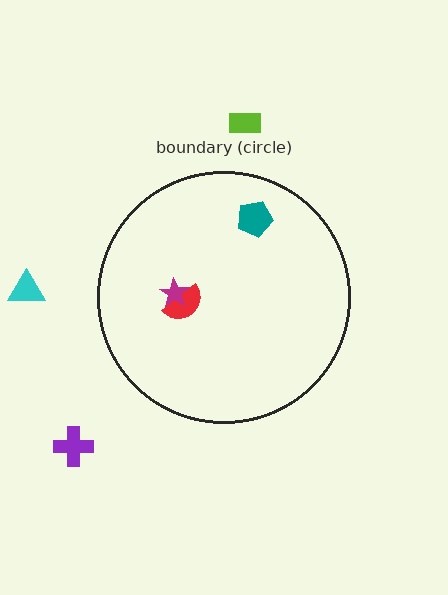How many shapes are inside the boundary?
3 inside, 3 outside.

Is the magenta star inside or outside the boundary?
Inside.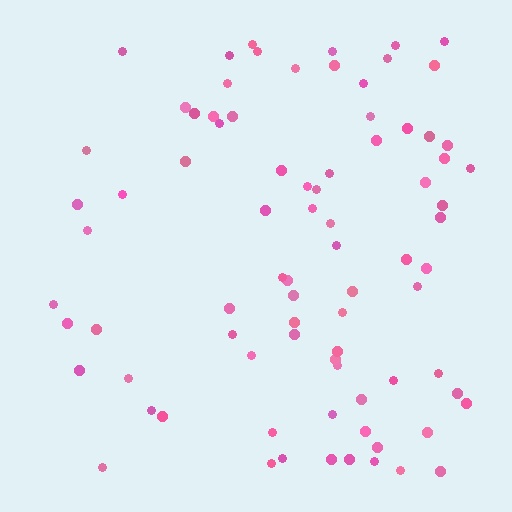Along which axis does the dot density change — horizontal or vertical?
Horizontal.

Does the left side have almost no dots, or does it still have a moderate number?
Still a moderate number, just noticeably fewer than the right.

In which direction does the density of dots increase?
From left to right, with the right side densest.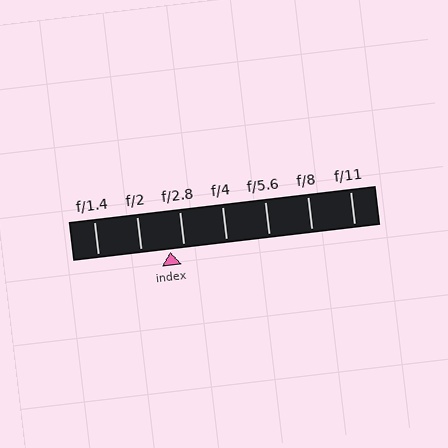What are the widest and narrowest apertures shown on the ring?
The widest aperture shown is f/1.4 and the narrowest is f/11.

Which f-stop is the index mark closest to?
The index mark is closest to f/2.8.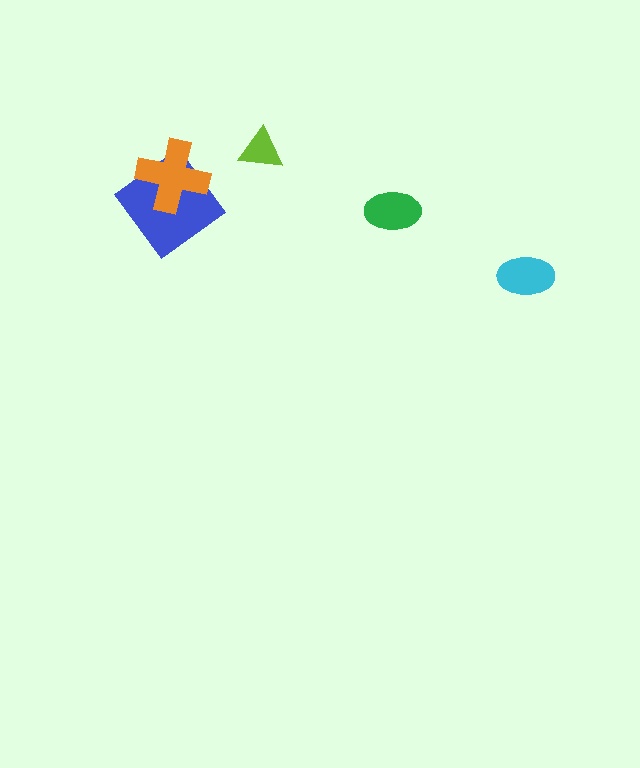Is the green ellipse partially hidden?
No, no other shape covers it.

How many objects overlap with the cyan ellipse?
0 objects overlap with the cyan ellipse.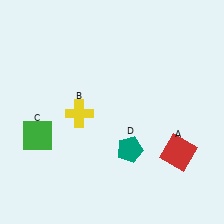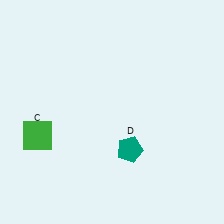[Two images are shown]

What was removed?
The yellow cross (B), the red square (A) were removed in Image 2.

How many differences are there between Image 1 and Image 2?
There are 2 differences between the two images.